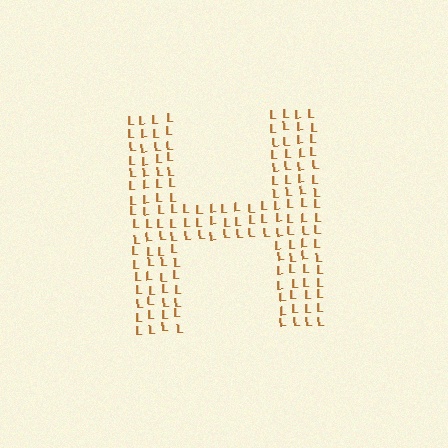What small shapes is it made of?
It is made of small letter L's.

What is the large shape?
The large shape is the letter H.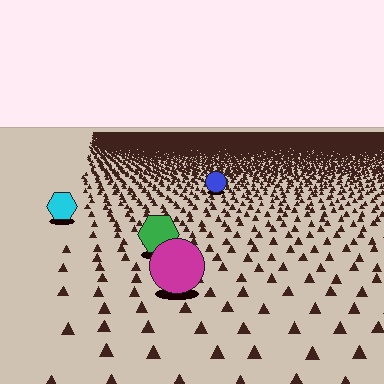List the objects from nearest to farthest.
From nearest to farthest: the magenta circle, the green hexagon, the cyan hexagon, the blue circle.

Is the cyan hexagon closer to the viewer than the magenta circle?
No. The magenta circle is closer — you can tell from the texture gradient: the ground texture is coarser near it.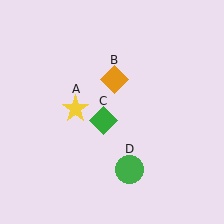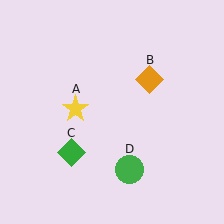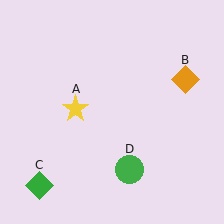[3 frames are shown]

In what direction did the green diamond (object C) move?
The green diamond (object C) moved down and to the left.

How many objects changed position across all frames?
2 objects changed position: orange diamond (object B), green diamond (object C).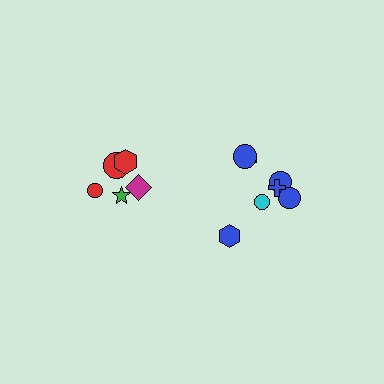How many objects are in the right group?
There are 7 objects.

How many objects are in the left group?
There are 5 objects.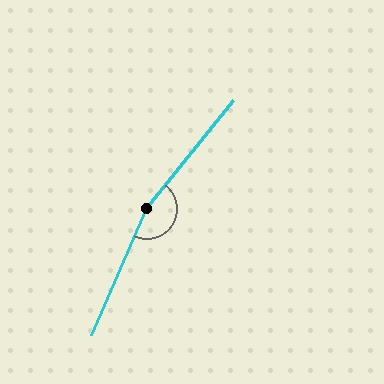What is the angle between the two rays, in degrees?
Approximately 165 degrees.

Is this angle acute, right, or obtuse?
It is obtuse.